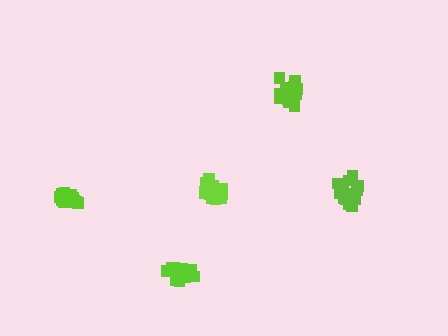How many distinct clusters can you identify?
There are 5 distinct clusters.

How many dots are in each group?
Group 1: 16 dots, Group 2: 13 dots, Group 3: 15 dots, Group 4: 17 dots, Group 5: 16 dots (77 total).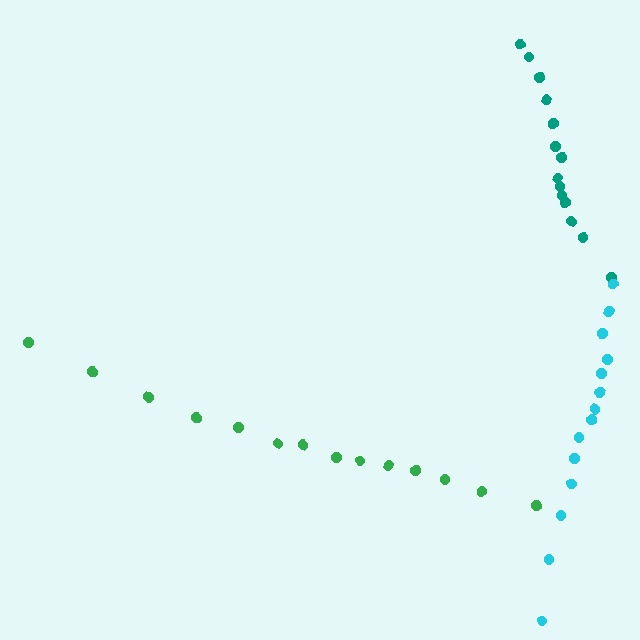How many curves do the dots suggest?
There are 3 distinct paths.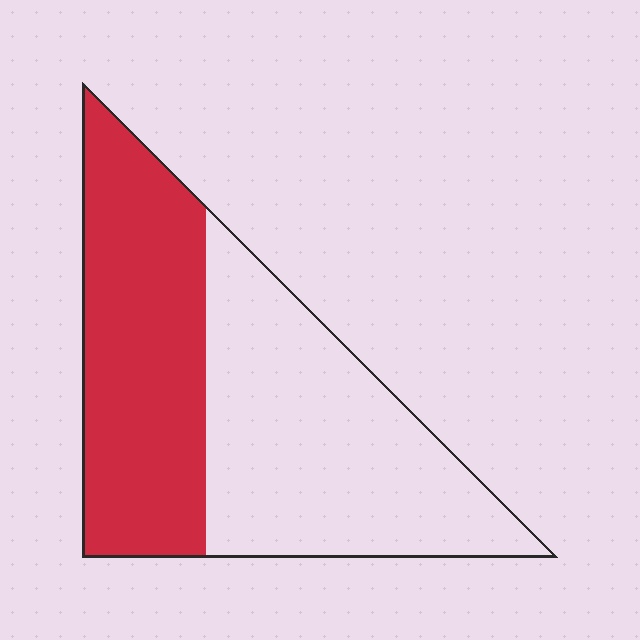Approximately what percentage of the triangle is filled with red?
Approximately 45%.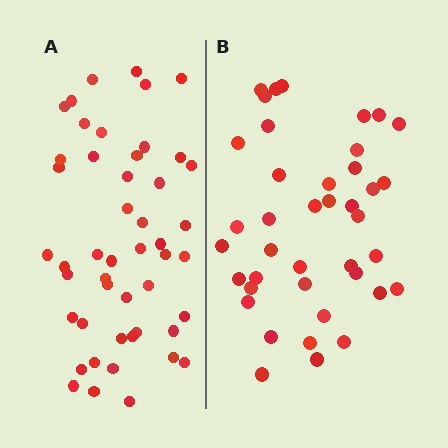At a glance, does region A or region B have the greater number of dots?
Region A (the left region) has more dots.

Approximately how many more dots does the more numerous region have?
Region A has roughly 8 or so more dots than region B.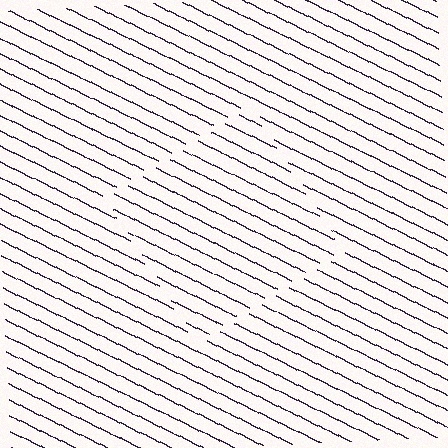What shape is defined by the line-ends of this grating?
An illusory square. The interior of the shape contains the same grating, shifted by half a period — the contour is defined by the phase discontinuity where line-ends from the inner and outer gratings abut.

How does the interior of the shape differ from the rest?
The interior of the shape contains the same grating, shifted by half a period — the contour is defined by the phase discontinuity where line-ends from the inner and outer gratings abut.